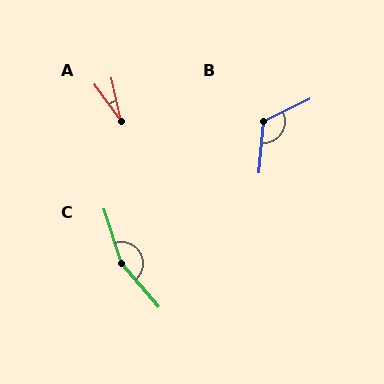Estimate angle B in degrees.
Approximately 120 degrees.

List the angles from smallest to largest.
A (23°), B (120°), C (157°).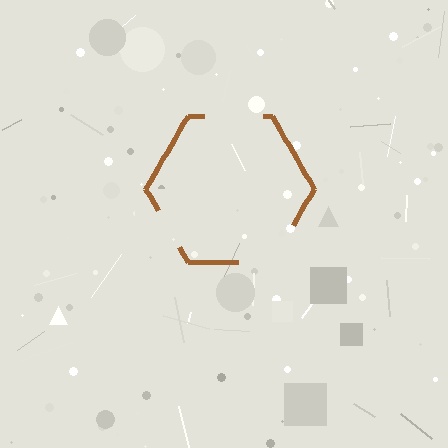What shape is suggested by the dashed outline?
The dashed outline suggests a hexagon.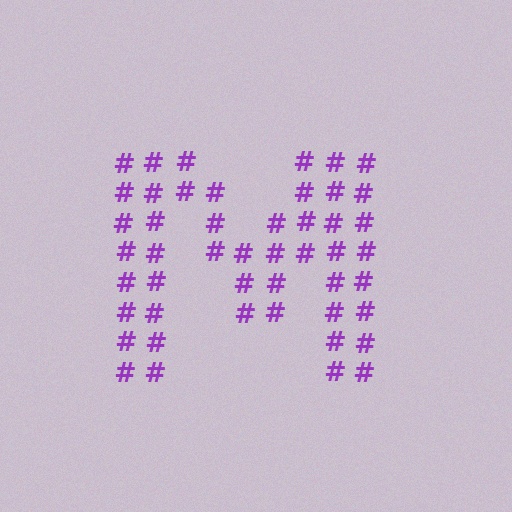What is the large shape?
The large shape is the letter M.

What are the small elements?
The small elements are hash symbols.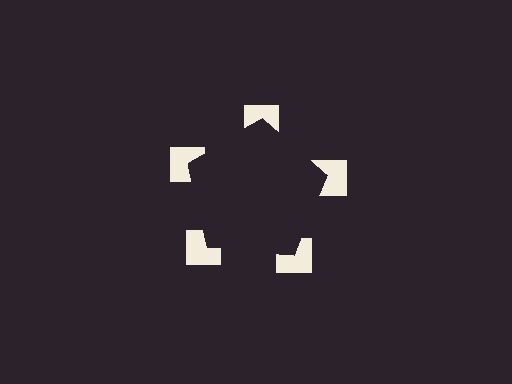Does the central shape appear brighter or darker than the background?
It typically appears slightly darker than the background, even though no actual brightness change is drawn.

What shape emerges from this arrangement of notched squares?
An illusory pentagon — its edges are inferred from the aligned wedge cuts in the notched squares, not physically drawn.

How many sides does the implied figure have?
5 sides.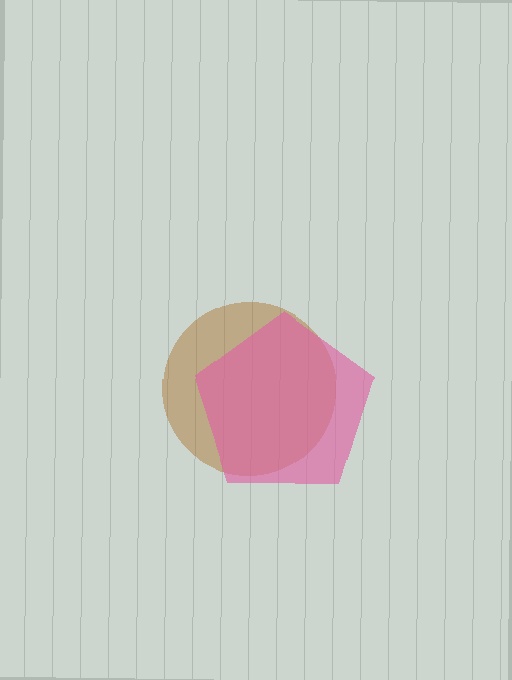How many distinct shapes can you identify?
There are 2 distinct shapes: a brown circle, a pink pentagon.